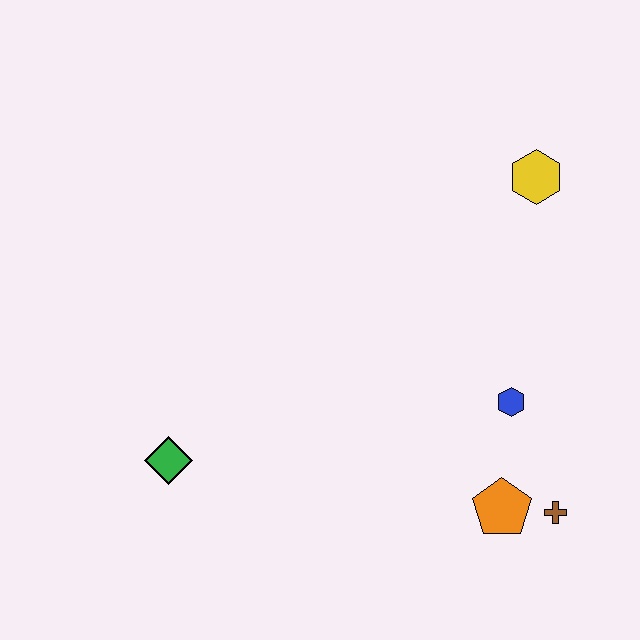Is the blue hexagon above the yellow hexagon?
No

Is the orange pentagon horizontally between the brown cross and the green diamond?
Yes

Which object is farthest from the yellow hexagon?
The green diamond is farthest from the yellow hexagon.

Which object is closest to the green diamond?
The orange pentagon is closest to the green diamond.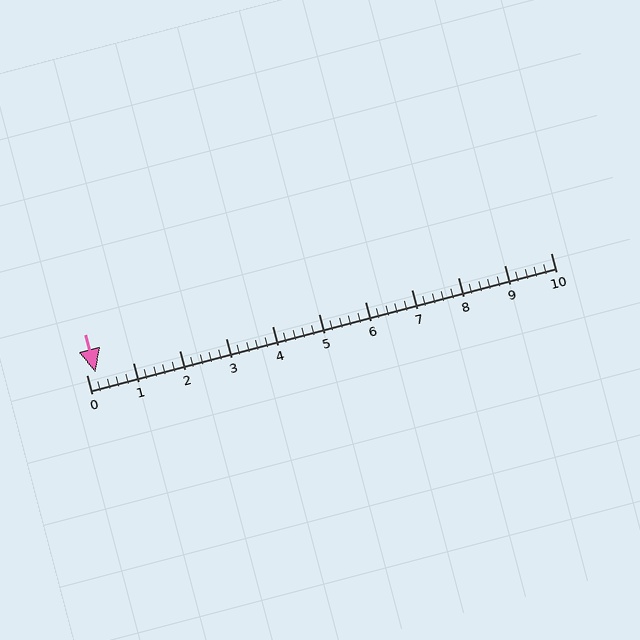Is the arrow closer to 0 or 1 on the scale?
The arrow is closer to 0.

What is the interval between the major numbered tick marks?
The major tick marks are spaced 1 units apart.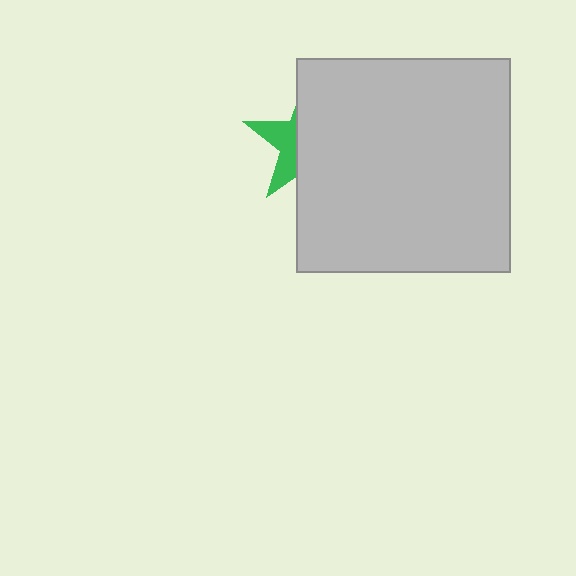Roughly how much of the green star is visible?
A small part of it is visible (roughly 34%).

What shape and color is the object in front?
The object in front is a light gray square.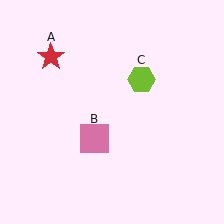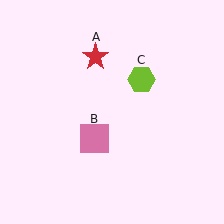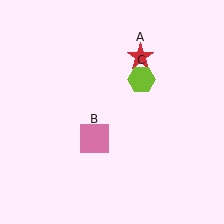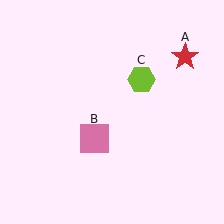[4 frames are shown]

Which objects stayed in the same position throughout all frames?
Pink square (object B) and lime hexagon (object C) remained stationary.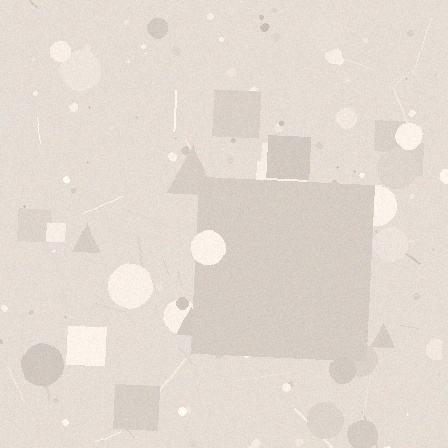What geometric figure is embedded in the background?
A square is embedded in the background.